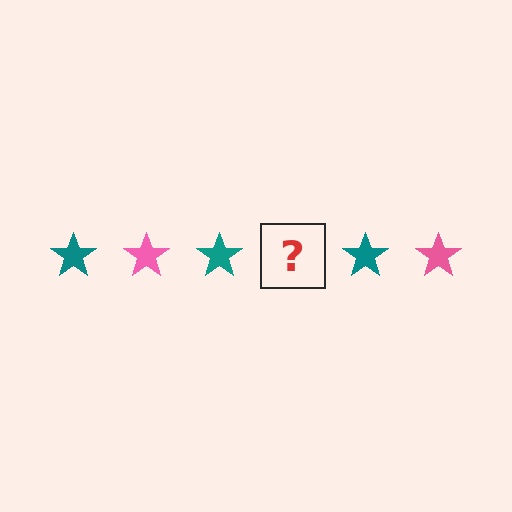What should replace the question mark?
The question mark should be replaced with a pink star.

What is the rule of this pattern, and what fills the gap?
The rule is that the pattern cycles through teal, pink stars. The gap should be filled with a pink star.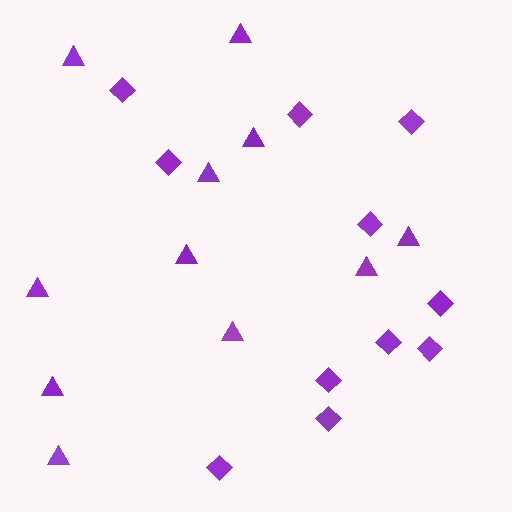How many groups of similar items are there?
There are 2 groups: one group of diamonds (11) and one group of triangles (11).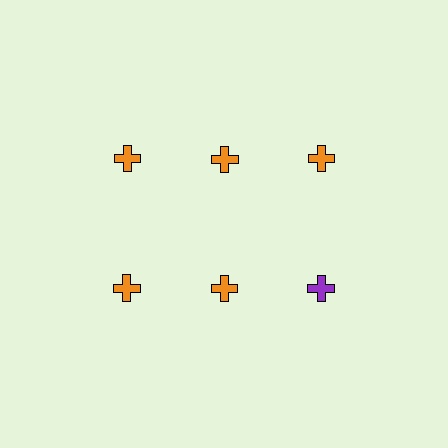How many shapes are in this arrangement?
There are 6 shapes arranged in a grid pattern.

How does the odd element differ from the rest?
It has a different color: purple instead of orange.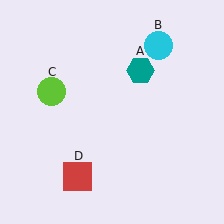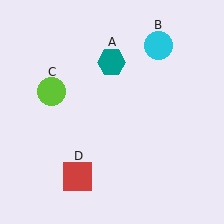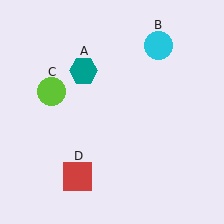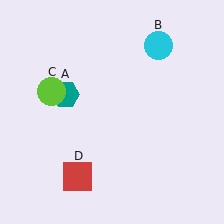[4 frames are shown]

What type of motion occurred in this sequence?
The teal hexagon (object A) rotated counterclockwise around the center of the scene.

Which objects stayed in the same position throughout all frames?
Cyan circle (object B) and lime circle (object C) and red square (object D) remained stationary.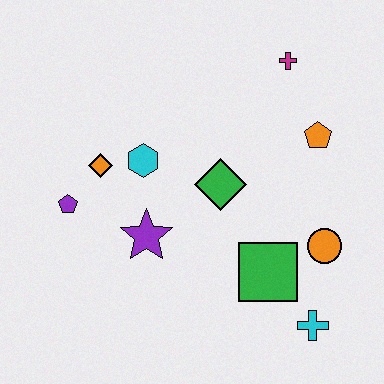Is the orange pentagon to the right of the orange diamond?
Yes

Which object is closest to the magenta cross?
The orange pentagon is closest to the magenta cross.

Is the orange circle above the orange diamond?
No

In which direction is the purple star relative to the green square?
The purple star is to the left of the green square.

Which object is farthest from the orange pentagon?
The purple pentagon is farthest from the orange pentagon.